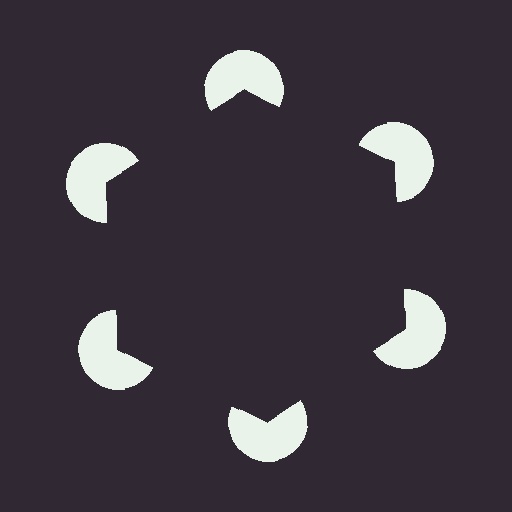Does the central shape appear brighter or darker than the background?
It typically appears slightly darker than the background, even though no actual brightness change is drawn.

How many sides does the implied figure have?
6 sides.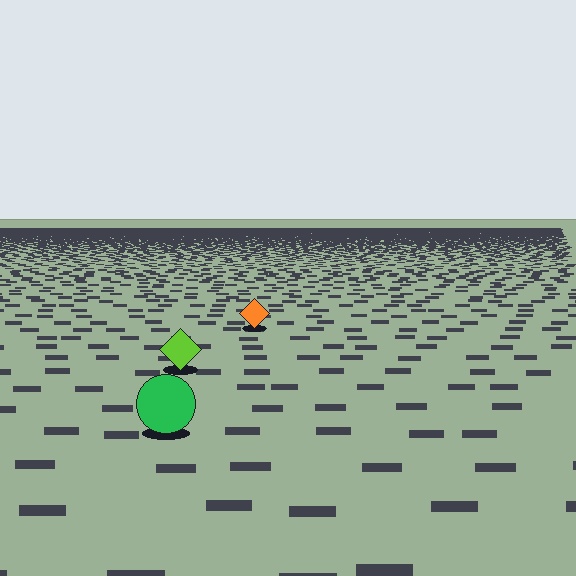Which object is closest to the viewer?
The green circle is closest. The texture marks near it are larger and more spread out.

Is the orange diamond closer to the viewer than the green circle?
No. The green circle is closer — you can tell from the texture gradient: the ground texture is coarser near it.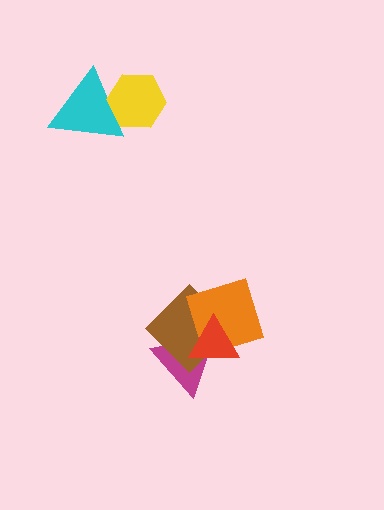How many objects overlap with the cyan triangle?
1 object overlaps with the cyan triangle.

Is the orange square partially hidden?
Yes, it is partially covered by another shape.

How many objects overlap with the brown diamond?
3 objects overlap with the brown diamond.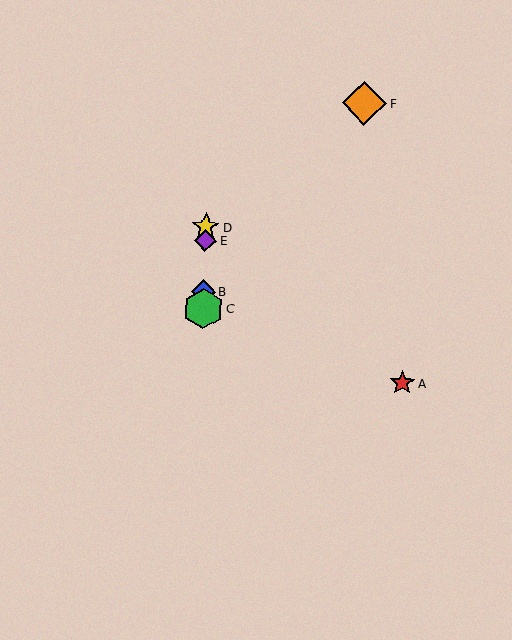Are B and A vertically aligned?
No, B is at x≈204 and A is at x≈402.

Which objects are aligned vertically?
Objects B, C, D, E are aligned vertically.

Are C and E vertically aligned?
Yes, both are at x≈203.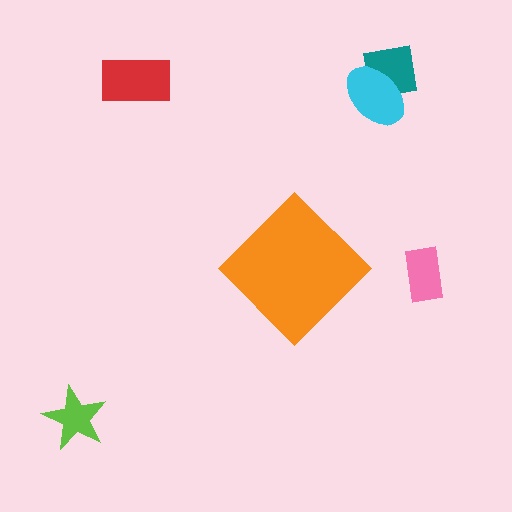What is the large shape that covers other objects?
An orange diamond.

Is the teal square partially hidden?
No, the teal square is fully visible.